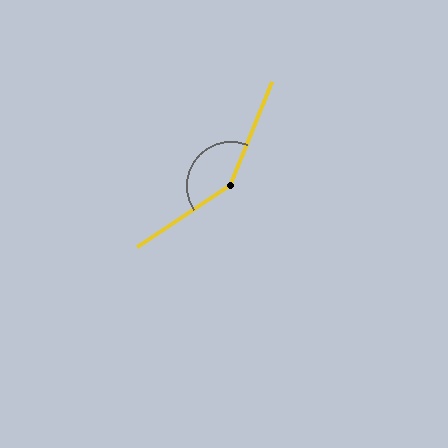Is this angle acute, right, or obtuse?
It is obtuse.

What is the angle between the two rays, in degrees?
Approximately 145 degrees.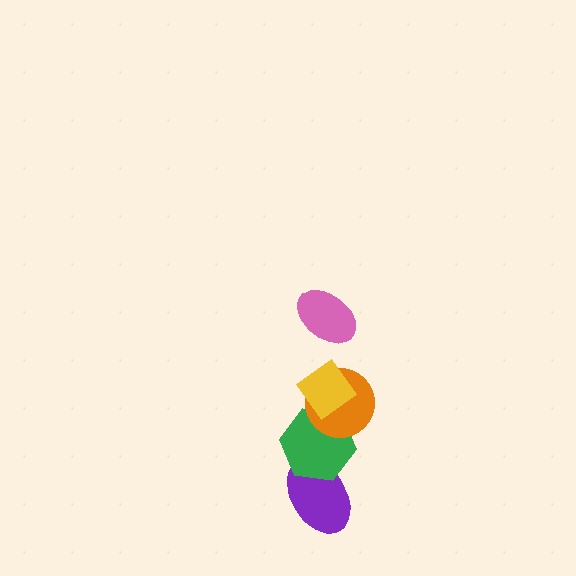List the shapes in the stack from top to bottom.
From top to bottom: the pink ellipse, the yellow diamond, the orange circle, the green hexagon, the purple ellipse.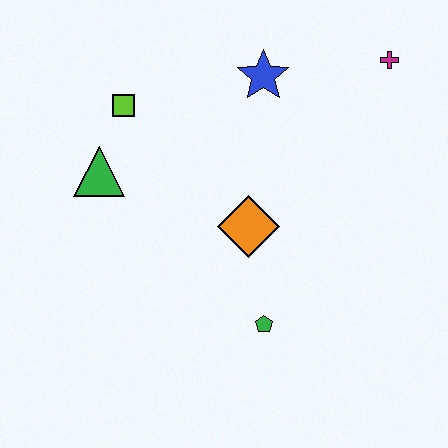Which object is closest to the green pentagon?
The orange diamond is closest to the green pentagon.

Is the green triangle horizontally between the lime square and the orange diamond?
No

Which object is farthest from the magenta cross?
The green triangle is farthest from the magenta cross.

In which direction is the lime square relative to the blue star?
The lime square is to the left of the blue star.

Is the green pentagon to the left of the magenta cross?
Yes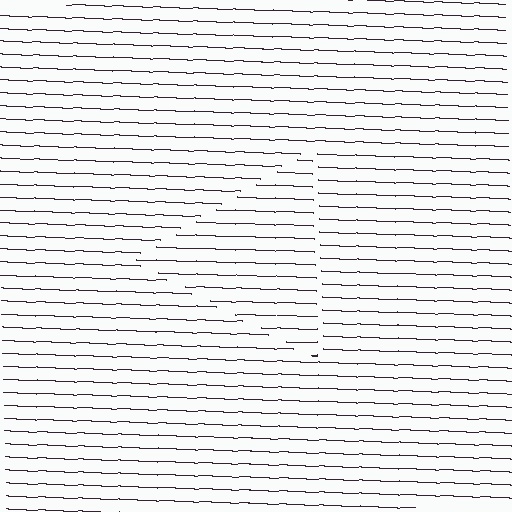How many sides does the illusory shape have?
3 sides — the line-ends trace a triangle.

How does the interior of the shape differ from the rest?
The interior of the shape contains the same grating, shifted by half a period — the contour is defined by the phase discontinuity where line-ends from the inner and outer gratings abut.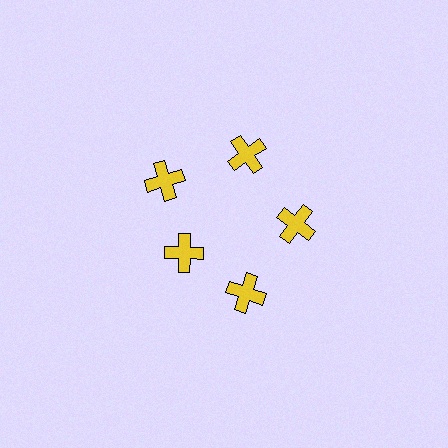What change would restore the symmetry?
The symmetry would be restored by moving it outward, back onto the ring so that all 5 crosses sit at equal angles and equal distance from the center.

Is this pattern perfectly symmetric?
No. The 5 yellow crosses are arranged in a ring, but one element near the 8 o'clock position is pulled inward toward the center, breaking the 5-fold rotational symmetry.